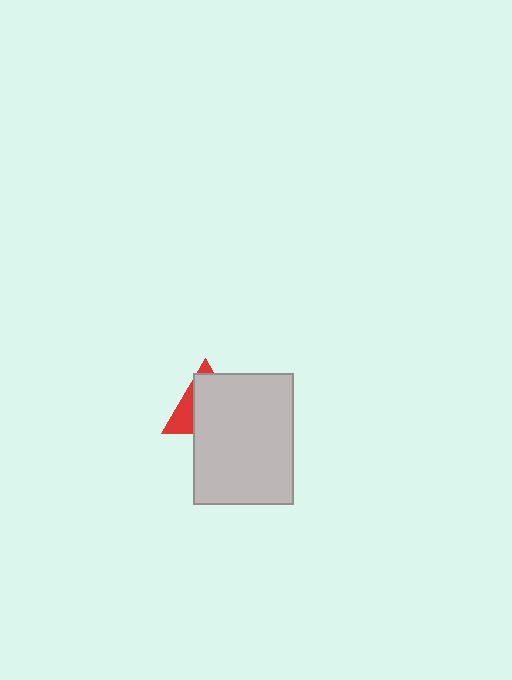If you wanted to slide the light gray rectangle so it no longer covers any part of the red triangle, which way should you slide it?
Slide it toward the lower-right — that is the most direct way to separate the two shapes.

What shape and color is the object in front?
The object in front is a light gray rectangle.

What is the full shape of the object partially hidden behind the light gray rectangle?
The partially hidden object is a red triangle.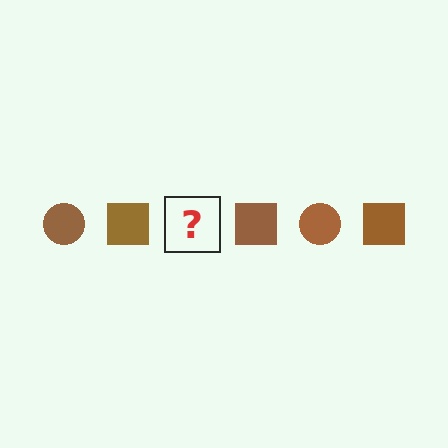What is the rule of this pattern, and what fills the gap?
The rule is that the pattern cycles through circle, square shapes in brown. The gap should be filled with a brown circle.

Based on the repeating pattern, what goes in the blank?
The blank should be a brown circle.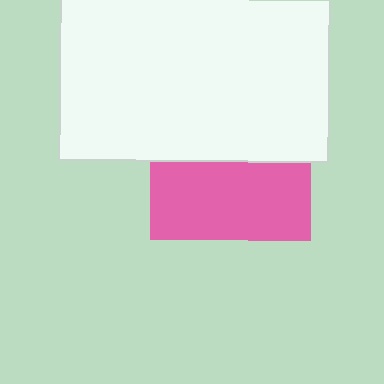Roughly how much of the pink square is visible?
About half of it is visible (roughly 49%).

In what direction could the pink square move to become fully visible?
The pink square could move down. That would shift it out from behind the white rectangle entirely.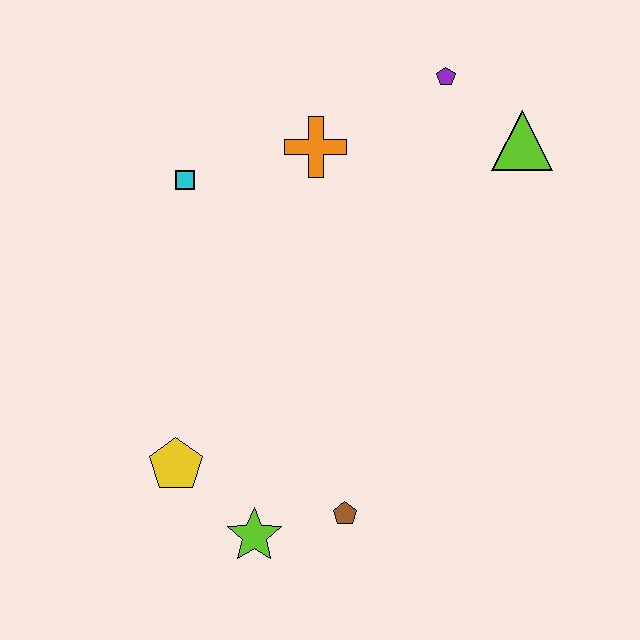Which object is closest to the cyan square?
The orange cross is closest to the cyan square.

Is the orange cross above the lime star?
Yes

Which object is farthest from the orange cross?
The lime star is farthest from the orange cross.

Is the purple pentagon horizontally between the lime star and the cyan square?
No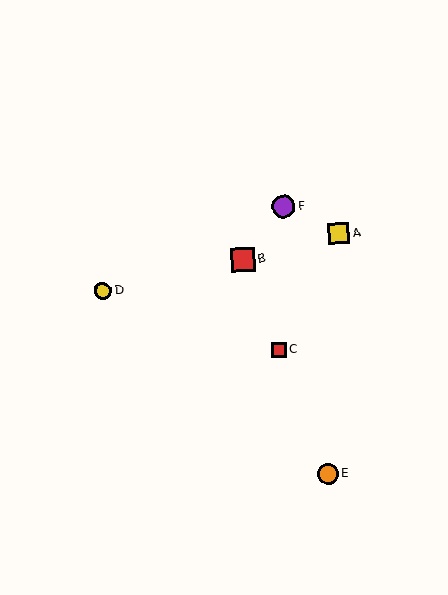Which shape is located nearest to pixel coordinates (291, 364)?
The red square (labeled C) at (279, 350) is nearest to that location.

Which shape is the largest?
The red square (labeled B) is the largest.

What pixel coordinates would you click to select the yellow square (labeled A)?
Click at (339, 233) to select the yellow square A.